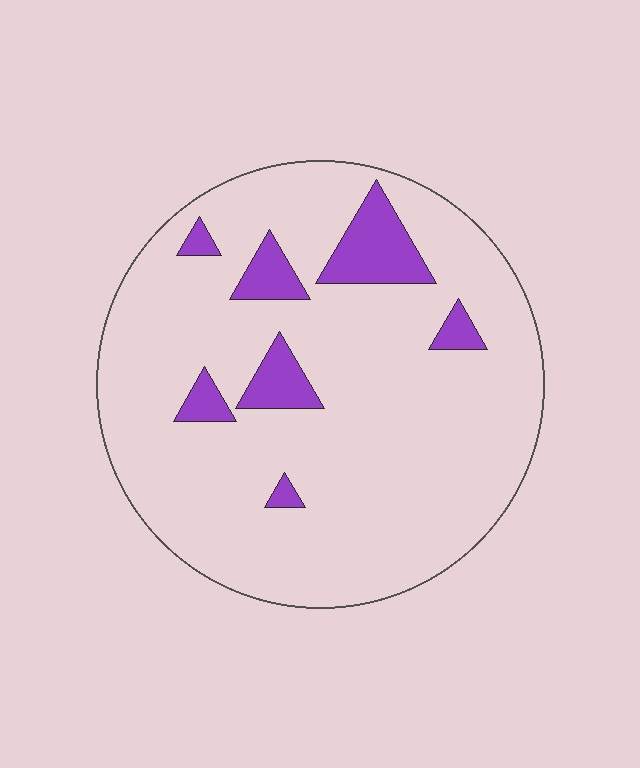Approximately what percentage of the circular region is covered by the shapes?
Approximately 10%.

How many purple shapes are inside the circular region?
7.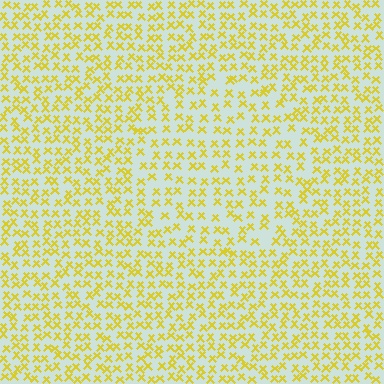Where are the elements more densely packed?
The elements are more densely packed outside the circle boundary.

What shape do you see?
I see a circle.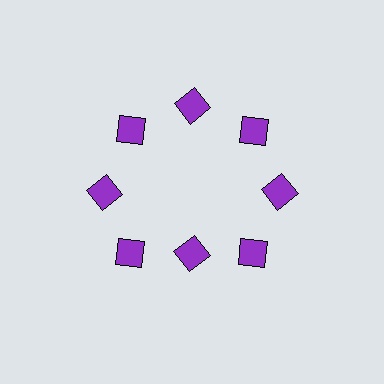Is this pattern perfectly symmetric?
No. The 8 purple diamonds are arranged in a ring, but one element near the 6 o'clock position is pulled inward toward the center, breaking the 8-fold rotational symmetry.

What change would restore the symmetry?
The symmetry would be restored by moving it outward, back onto the ring so that all 8 diamonds sit at equal angles and equal distance from the center.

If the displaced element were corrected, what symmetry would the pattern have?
It would have 8-fold rotational symmetry — the pattern would map onto itself every 45 degrees.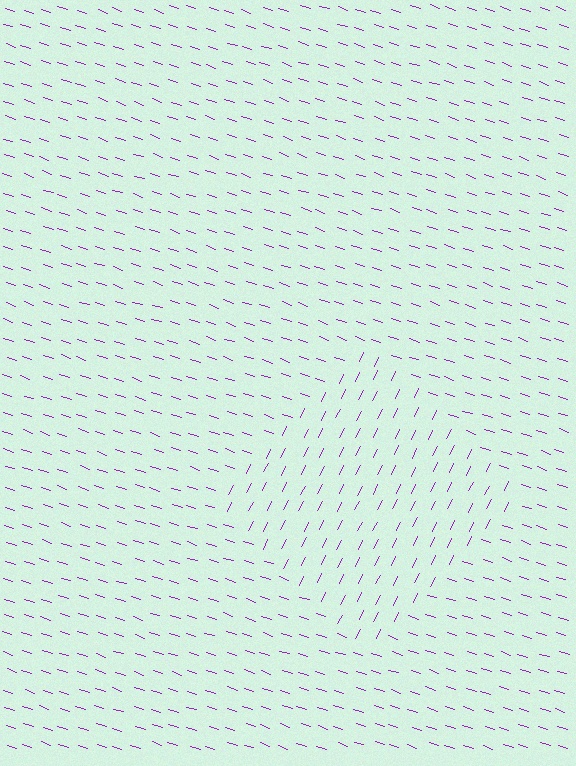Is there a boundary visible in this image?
Yes, there is a texture boundary formed by a change in line orientation.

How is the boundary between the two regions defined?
The boundary is defined purely by a change in line orientation (approximately 82 degrees difference). All lines are the same color and thickness.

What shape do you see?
I see a diamond.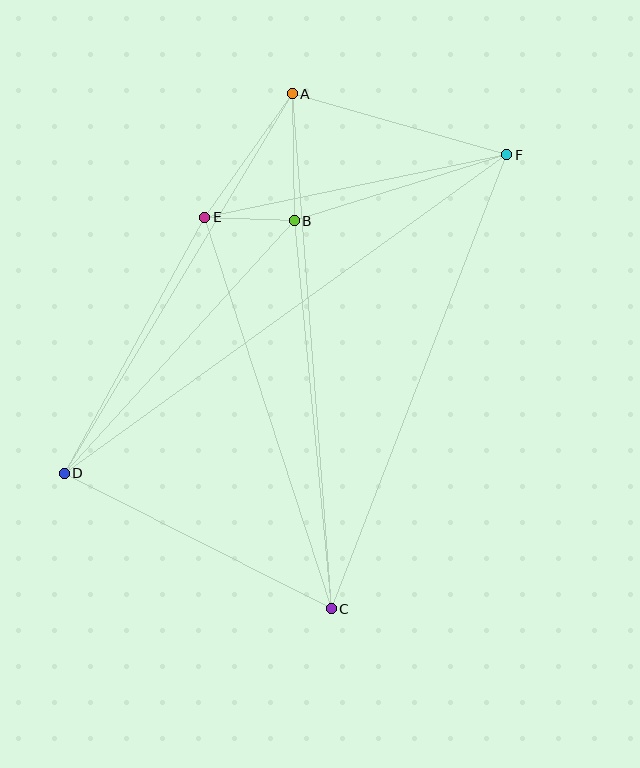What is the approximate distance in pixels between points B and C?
The distance between B and C is approximately 390 pixels.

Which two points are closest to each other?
Points B and E are closest to each other.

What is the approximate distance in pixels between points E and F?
The distance between E and F is approximately 309 pixels.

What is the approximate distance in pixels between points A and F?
The distance between A and F is approximately 223 pixels.